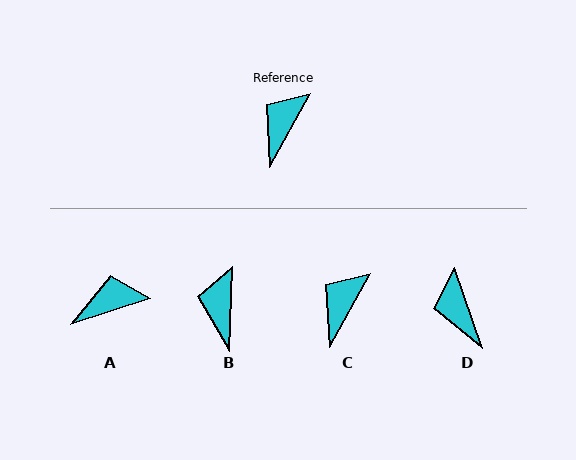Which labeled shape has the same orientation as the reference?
C.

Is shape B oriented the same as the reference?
No, it is off by about 27 degrees.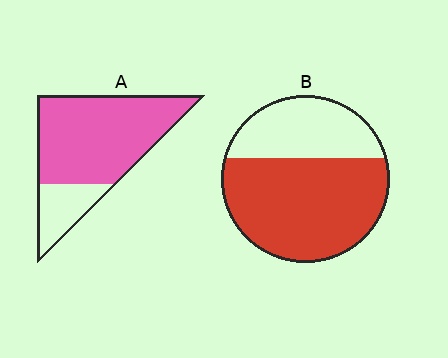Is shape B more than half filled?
Yes.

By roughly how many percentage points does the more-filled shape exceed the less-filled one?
By roughly 10 percentage points (A over B).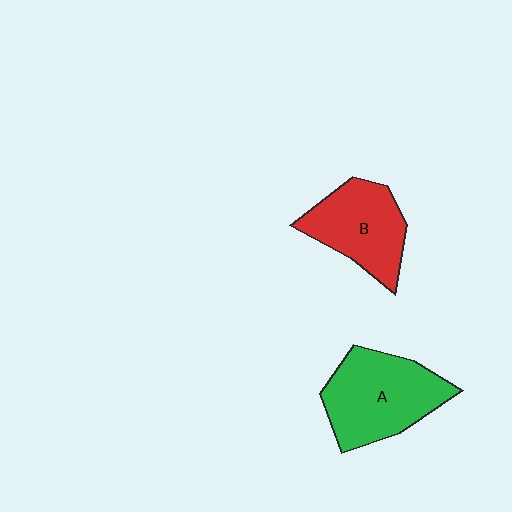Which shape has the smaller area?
Shape B (red).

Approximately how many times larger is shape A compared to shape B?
Approximately 1.2 times.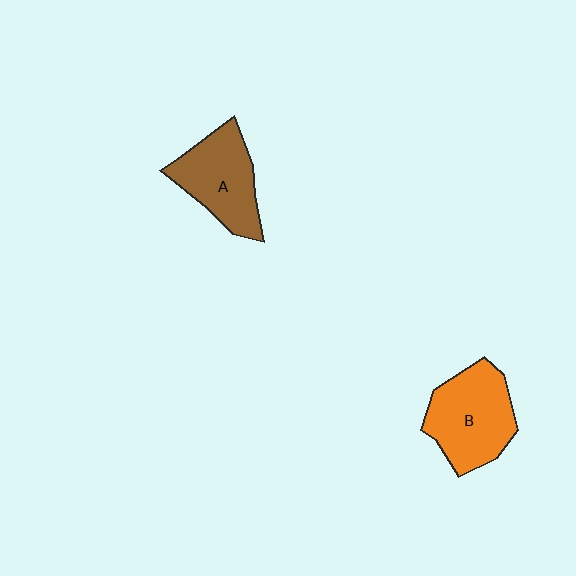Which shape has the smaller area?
Shape A (brown).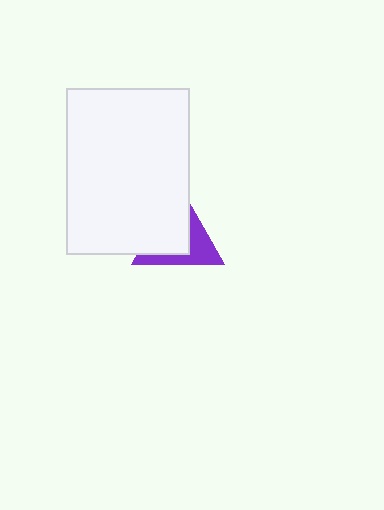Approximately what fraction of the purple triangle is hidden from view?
Roughly 57% of the purple triangle is hidden behind the white rectangle.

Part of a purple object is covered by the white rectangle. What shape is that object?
It is a triangle.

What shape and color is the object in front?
The object in front is a white rectangle.